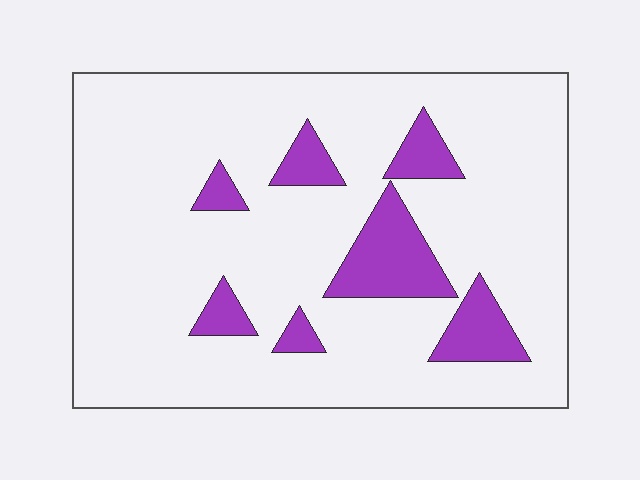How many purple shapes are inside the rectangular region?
7.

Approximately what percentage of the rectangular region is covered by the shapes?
Approximately 15%.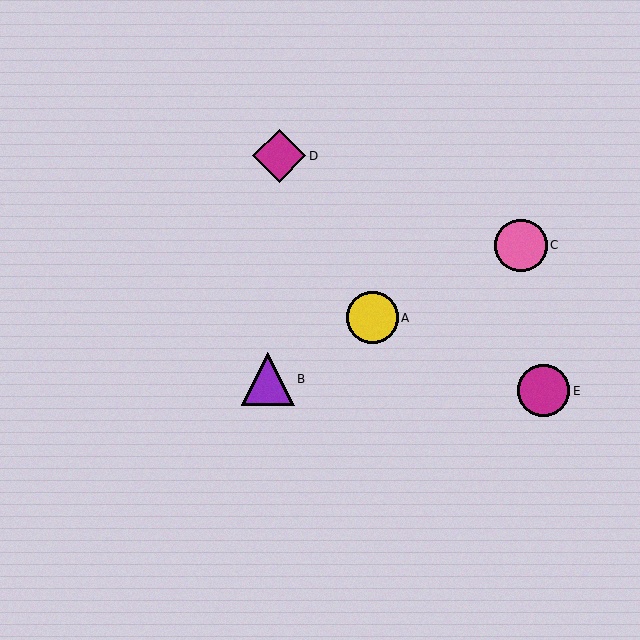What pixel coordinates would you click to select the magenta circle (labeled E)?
Click at (544, 391) to select the magenta circle E.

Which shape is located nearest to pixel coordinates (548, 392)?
The magenta circle (labeled E) at (544, 391) is nearest to that location.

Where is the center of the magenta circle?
The center of the magenta circle is at (544, 391).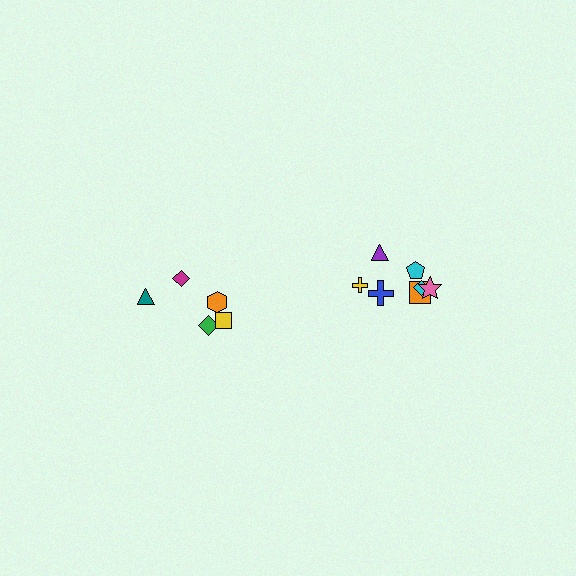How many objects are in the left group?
There are 5 objects.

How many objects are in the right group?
There are 7 objects.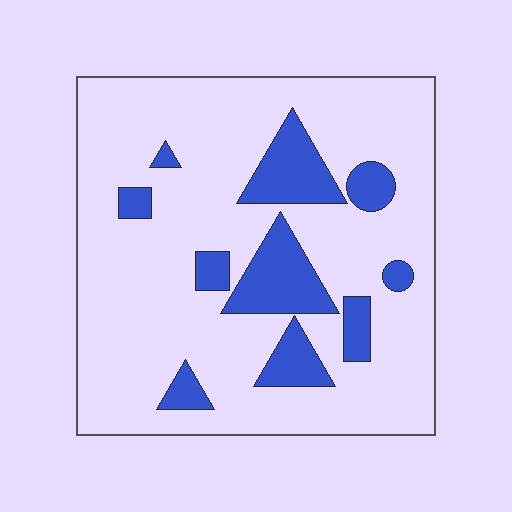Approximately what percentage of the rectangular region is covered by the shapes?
Approximately 20%.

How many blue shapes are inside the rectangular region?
10.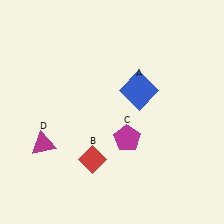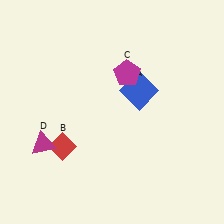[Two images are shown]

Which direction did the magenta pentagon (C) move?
The magenta pentagon (C) moved up.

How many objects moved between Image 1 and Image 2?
2 objects moved between the two images.